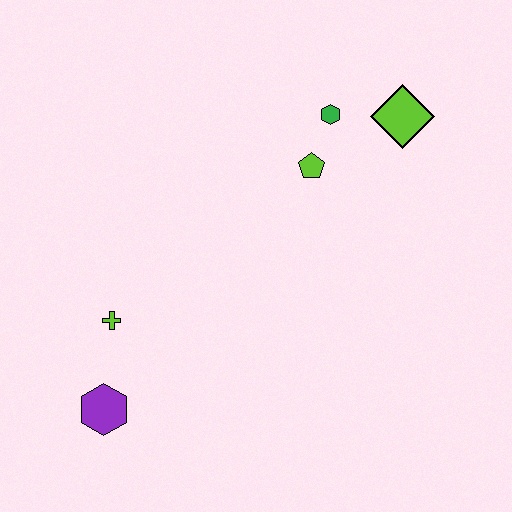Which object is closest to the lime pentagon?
The green hexagon is closest to the lime pentagon.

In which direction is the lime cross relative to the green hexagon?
The lime cross is to the left of the green hexagon.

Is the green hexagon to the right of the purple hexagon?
Yes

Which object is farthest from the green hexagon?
The purple hexagon is farthest from the green hexagon.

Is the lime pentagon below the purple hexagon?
No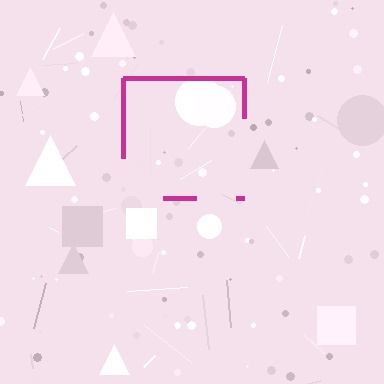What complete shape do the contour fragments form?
The contour fragments form a square.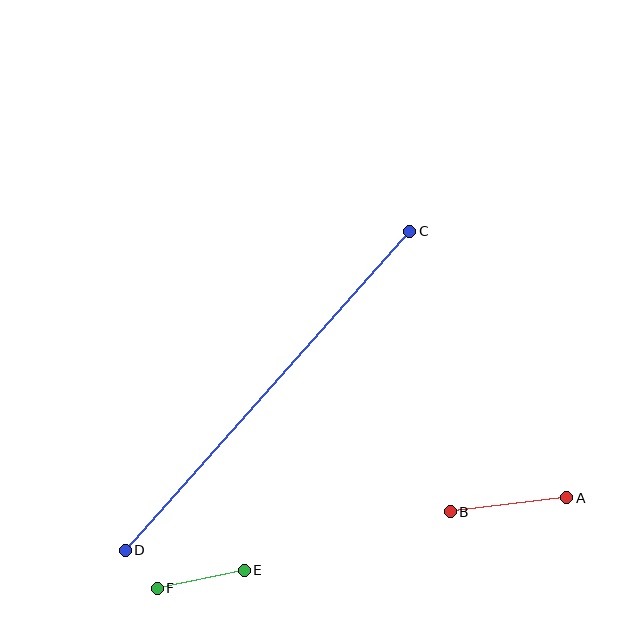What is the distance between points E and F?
The distance is approximately 89 pixels.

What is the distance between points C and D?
The distance is approximately 428 pixels.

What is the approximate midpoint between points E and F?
The midpoint is at approximately (201, 579) pixels.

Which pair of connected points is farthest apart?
Points C and D are farthest apart.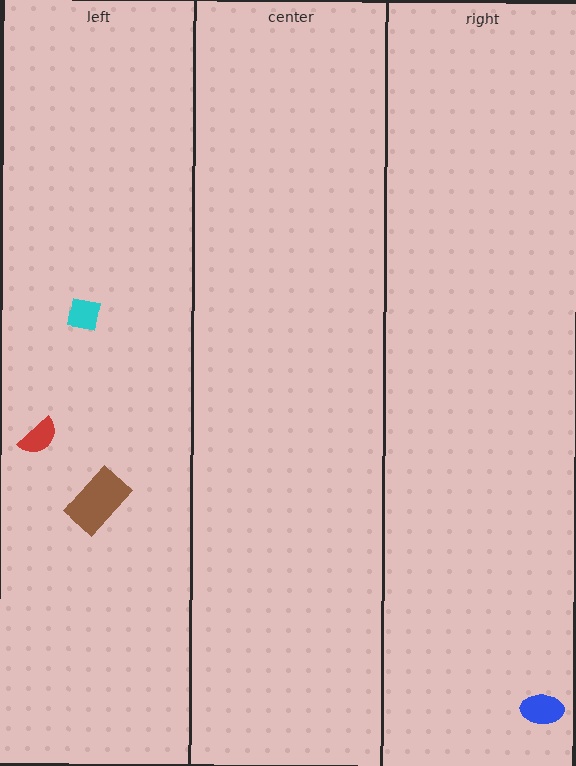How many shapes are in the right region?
1.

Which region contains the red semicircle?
The left region.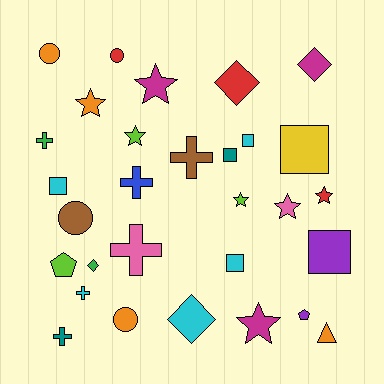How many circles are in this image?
There are 4 circles.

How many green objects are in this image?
There are 2 green objects.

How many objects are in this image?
There are 30 objects.